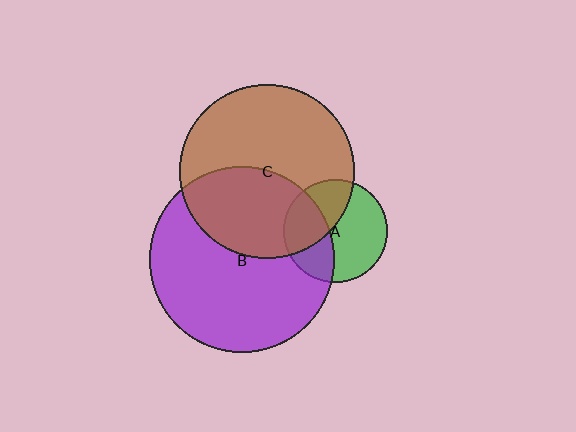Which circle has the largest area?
Circle B (purple).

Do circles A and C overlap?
Yes.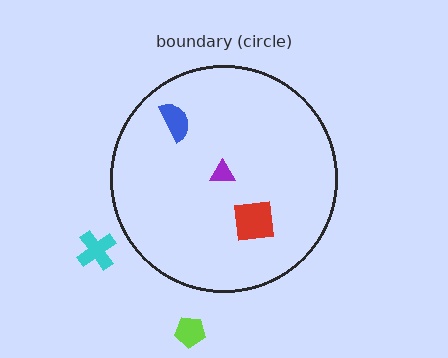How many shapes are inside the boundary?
3 inside, 2 outside.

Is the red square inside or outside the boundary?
Inside.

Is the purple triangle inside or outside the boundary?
Inside.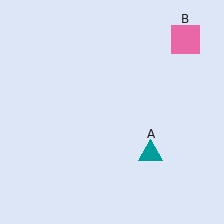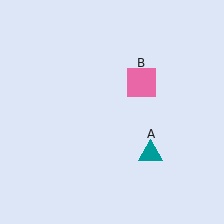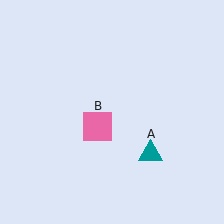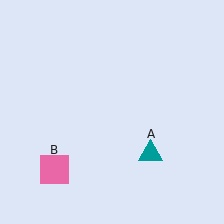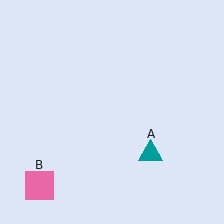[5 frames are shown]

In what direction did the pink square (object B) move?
The pink square (object B) moved down and to the left.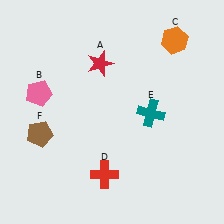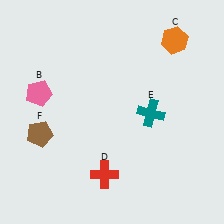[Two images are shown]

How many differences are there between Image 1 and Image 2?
There is 1 difference between the two images.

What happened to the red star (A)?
The red star (A) was removed in Image 2. It was in the top-left area of Image 1.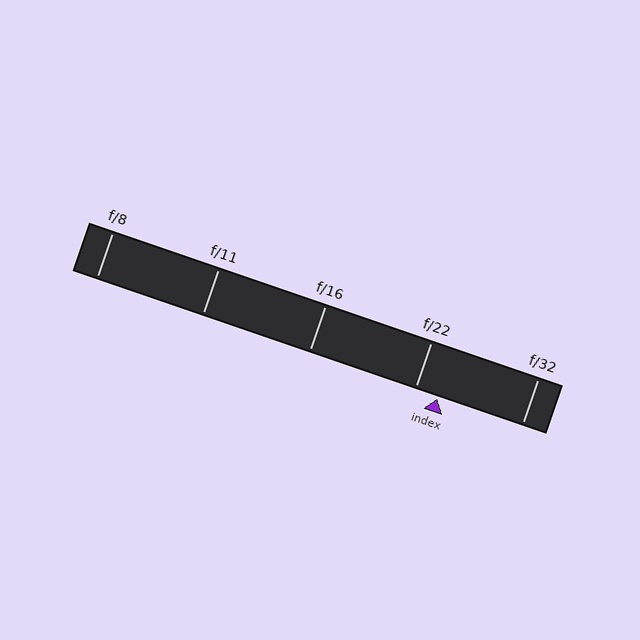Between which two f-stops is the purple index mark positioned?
The index mark is between f/22 and f/32.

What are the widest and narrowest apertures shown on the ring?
The widest aperture shown is f/8 and the narrowest is f/32.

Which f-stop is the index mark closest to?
The index mark is closest to f/22.